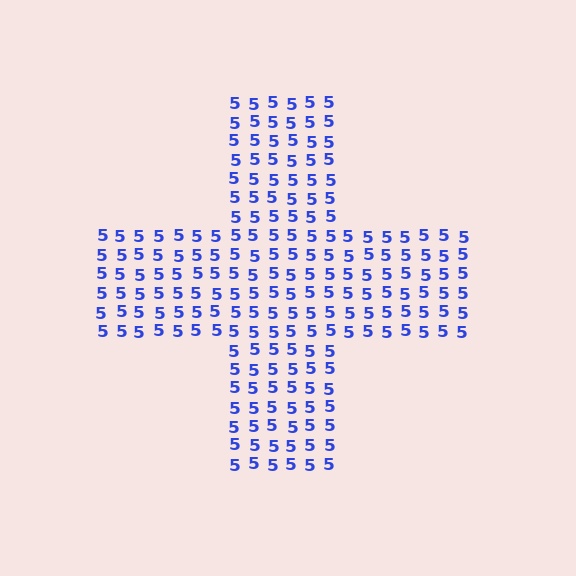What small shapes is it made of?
It is made of small digit 5's.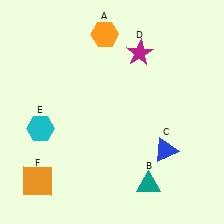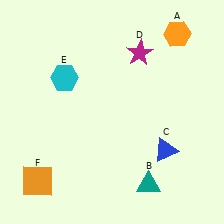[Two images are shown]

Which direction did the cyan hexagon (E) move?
The cyan hexagon (E) moved up.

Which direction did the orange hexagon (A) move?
The orange hexagon (A) moved right.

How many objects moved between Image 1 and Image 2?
2 objects moved between the two images.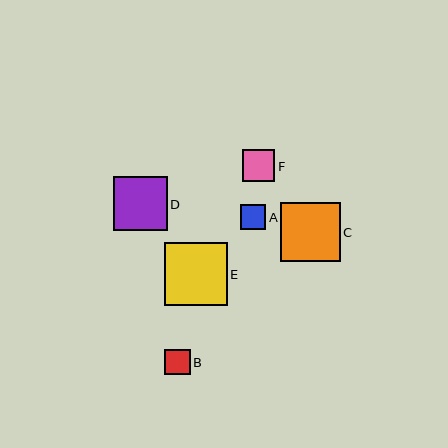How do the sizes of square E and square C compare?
Square E and square C are approximately the same size.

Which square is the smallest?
Square A is the smallest with a size of approximately 25 pixels.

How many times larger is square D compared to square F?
Square D is approximately 1.7 times the size of square F.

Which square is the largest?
Square E is the largest with a size of approximately 63 pixels.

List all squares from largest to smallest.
From largest to smallest: E, C, D, F, B, A.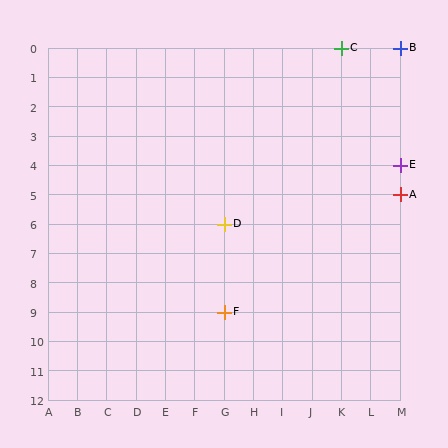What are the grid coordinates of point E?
Point E is at grid coordinates (M, 4).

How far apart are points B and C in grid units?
Points B and C are 2 columns apart.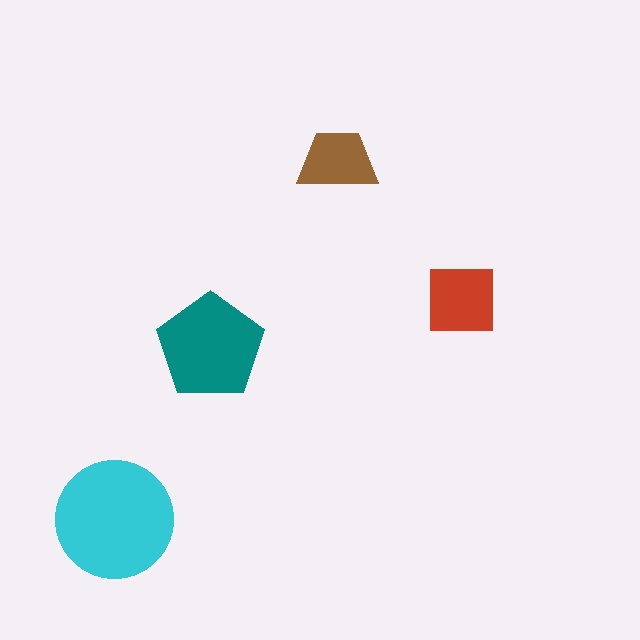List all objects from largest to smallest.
The cyan circle, the teal pentagon, the red square, the brown trapezoid.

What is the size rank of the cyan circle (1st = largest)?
1st.